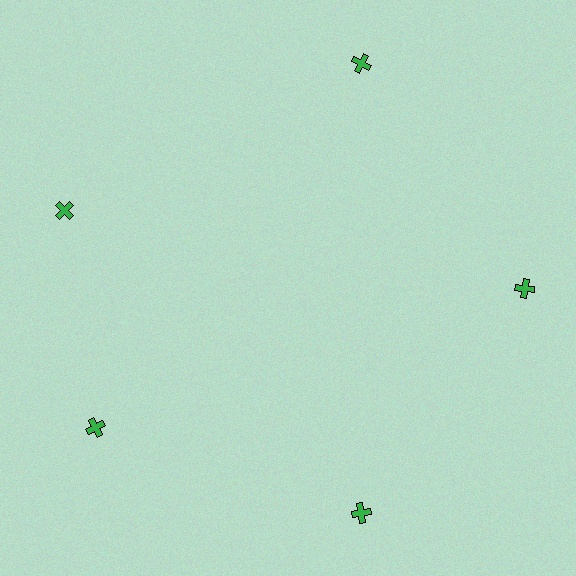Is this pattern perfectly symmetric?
No. The 5 green crosses are arranged in a ring, but one element near the 10 o'clock position is rotated out of alignment along the ring, breaking the 5-fold rotational symmetry.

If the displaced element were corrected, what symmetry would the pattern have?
It would have 5-fold rotational symmetry — the pattern would map onto itself every 72 degrees.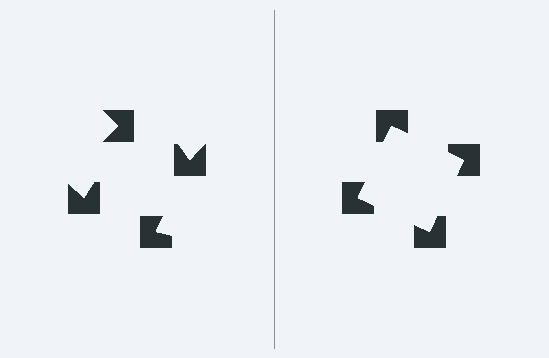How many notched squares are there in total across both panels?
8 — 4 on each side.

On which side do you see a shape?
An illusory square appears on the right side. On the left side the wedge cuts are rotated, so no coherent shape forms.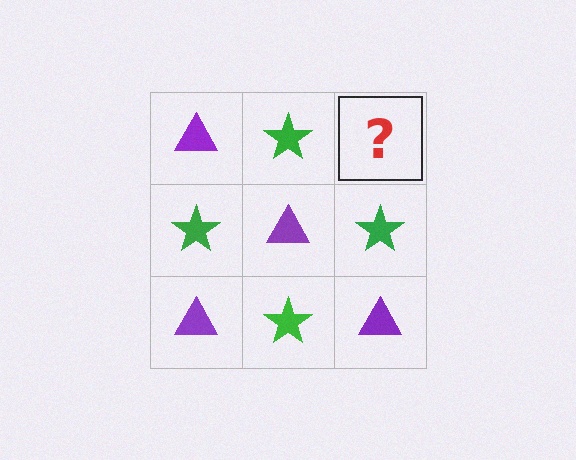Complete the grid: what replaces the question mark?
The question mark should be replaced with a purple triangle.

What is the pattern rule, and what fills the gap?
The rule is that it alternates purple triangle and green star in a checkerboard pattern. The gap should be filled with a purple triangle.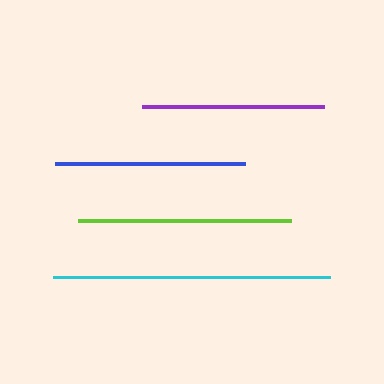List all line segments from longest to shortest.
From longest to shortest: cyan, lime, blue, purple.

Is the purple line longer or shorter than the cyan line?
The cyan line is longer than the purple line.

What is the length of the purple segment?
The purple segment is approximately 182 pixels long.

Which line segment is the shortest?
The purple line is the shortest at approximately 182 pixels.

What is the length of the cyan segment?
The cyan segment is approximately 278 pixels long.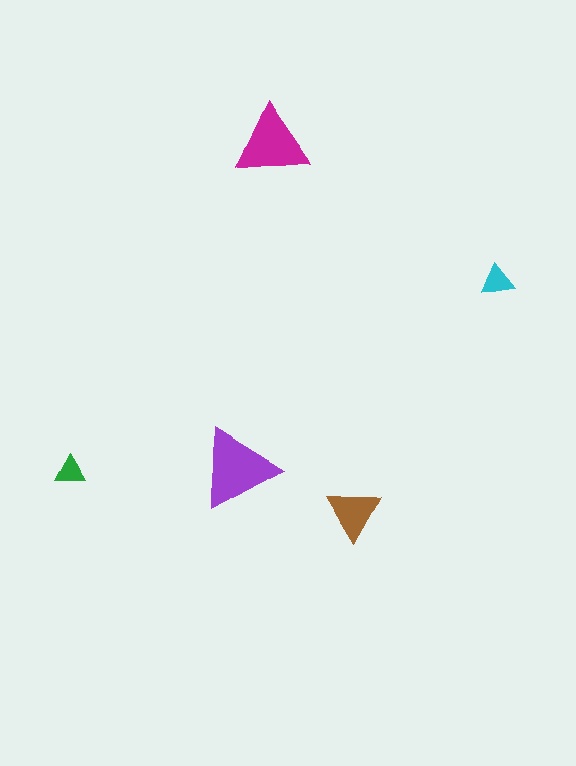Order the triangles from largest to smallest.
the purple one, the magenta one, the brown one, the cyan one, the green one.